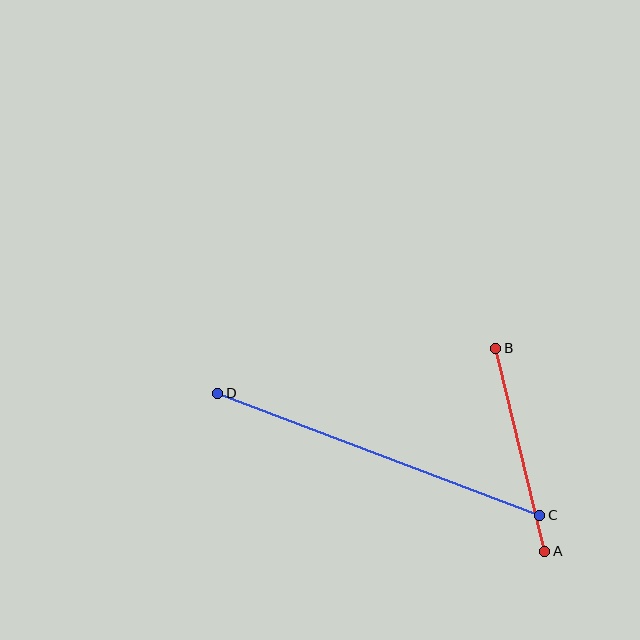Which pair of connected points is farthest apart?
Points C and D are farthest apart.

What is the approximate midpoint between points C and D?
The midpoint is at approximately (379, 454) pixels.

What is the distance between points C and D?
The distance is approximately 345 pixels.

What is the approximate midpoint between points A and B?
The midpoint is at approximately (520, 450) pixels.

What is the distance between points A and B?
The distance is approximately 209 pixels.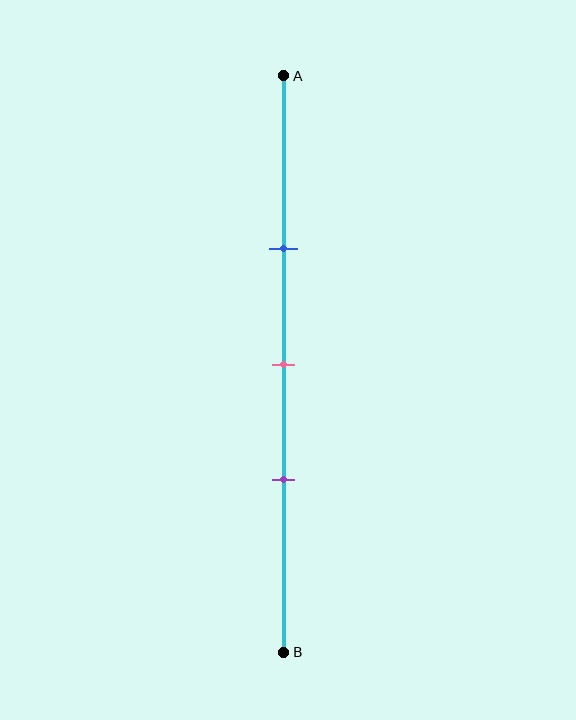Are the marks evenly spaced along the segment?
Yes, the marks are approximately evenly spaced.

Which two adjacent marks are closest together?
The pink and purple marks are the closest adjacent pair.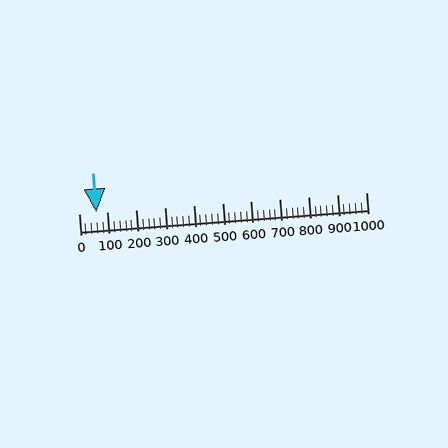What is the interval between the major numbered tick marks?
The major tick marks are spaced 100 units apart.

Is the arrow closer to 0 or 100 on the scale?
The arrow is closer to 100.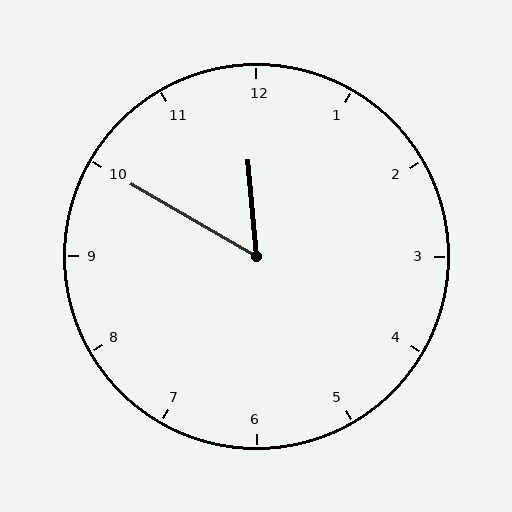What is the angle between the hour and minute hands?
Approximately 55 degrees.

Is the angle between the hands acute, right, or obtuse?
It is acute.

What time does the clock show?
11:50.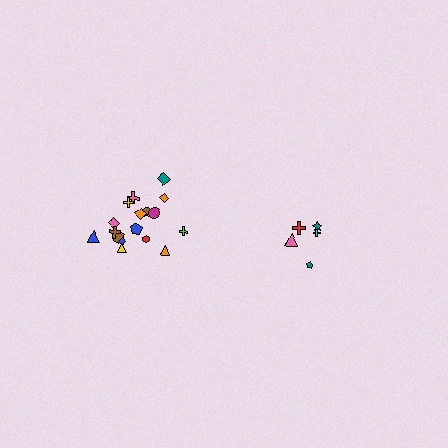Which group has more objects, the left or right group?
The left group.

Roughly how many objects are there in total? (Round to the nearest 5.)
Roughly 25 objects in total.